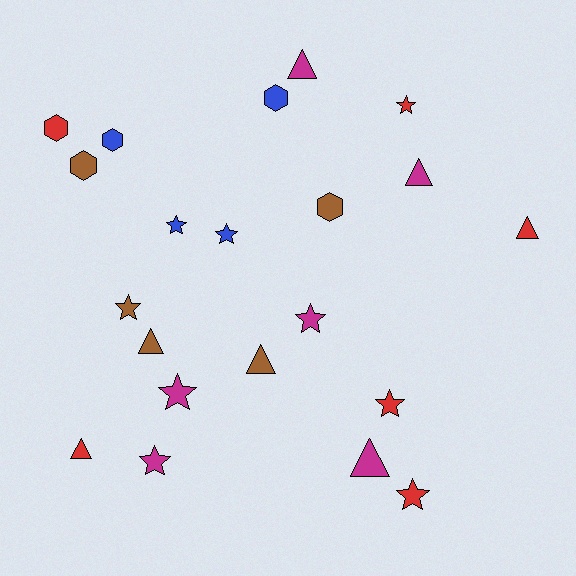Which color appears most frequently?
Red, with 6 objects.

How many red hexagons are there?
There is 1 red hexagon.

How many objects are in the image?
There are 21 objects.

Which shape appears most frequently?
Star, with 9 objects.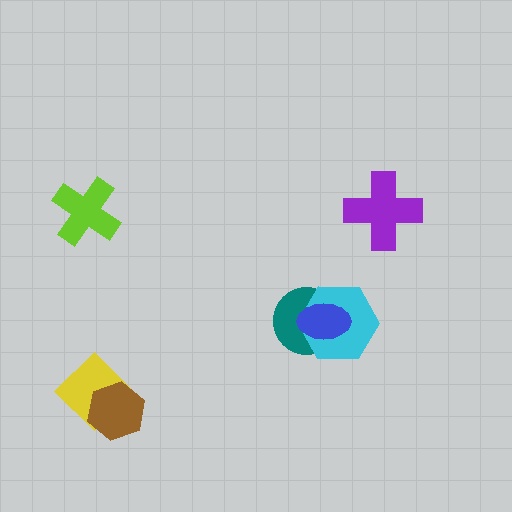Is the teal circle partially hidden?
Yes, it is partially covered by another shape.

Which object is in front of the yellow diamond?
The brown hexagon is in front of the yellow diamond.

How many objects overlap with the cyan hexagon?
2 objects overlap with the cyan hexagon.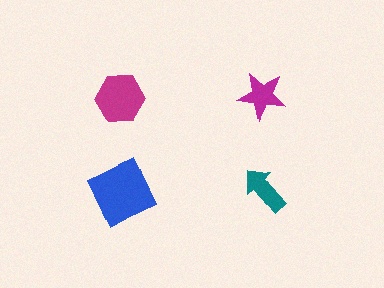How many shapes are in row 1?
2 shapes.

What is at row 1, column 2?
A magenta star.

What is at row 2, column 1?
A blue square.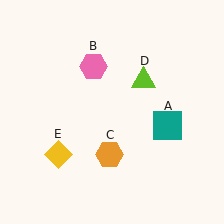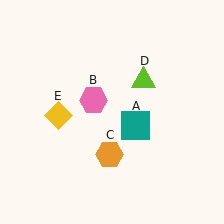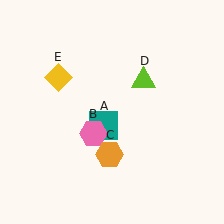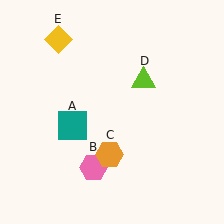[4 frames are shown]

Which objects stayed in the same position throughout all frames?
Orange hexagon (object C) and lime triangle (object D) remained stationary.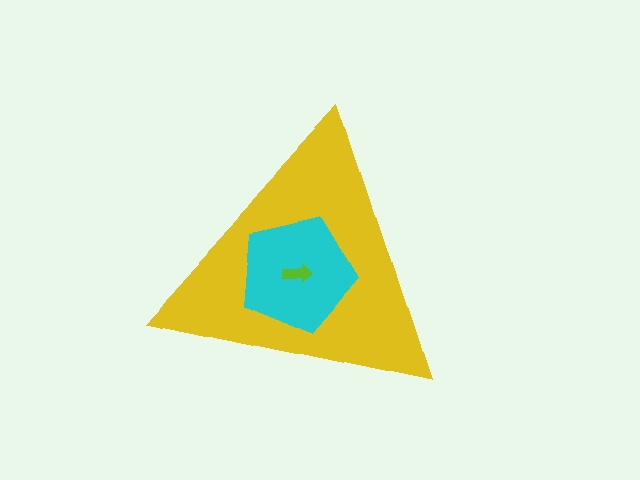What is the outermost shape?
The yellow triangle.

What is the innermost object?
The lime arrow.